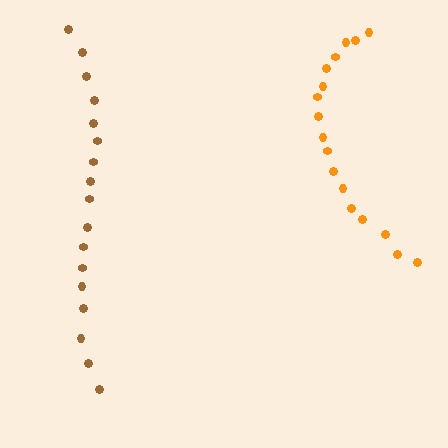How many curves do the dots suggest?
There are 2 distinct paths.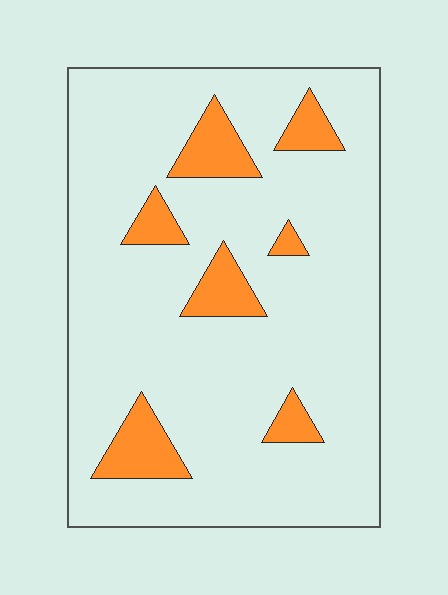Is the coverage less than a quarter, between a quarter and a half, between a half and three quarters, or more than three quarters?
Less than a quarter.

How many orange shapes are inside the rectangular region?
7.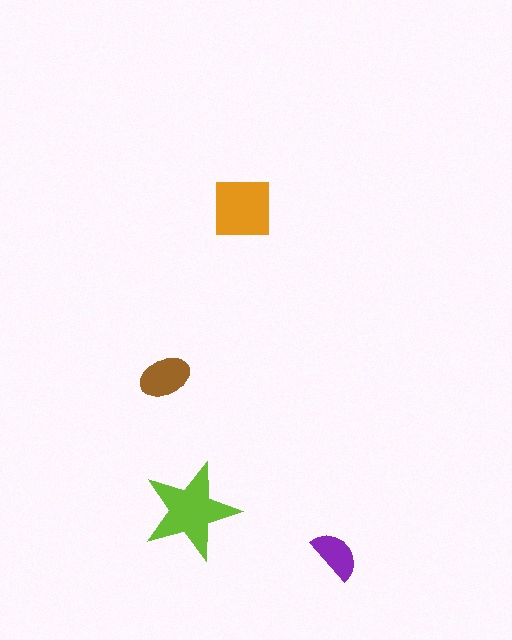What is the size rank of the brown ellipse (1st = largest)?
3rd.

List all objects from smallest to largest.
The purple semicircle, the brown ellipse, the orange square, the lime star.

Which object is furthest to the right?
The purple semicircle is rightmost.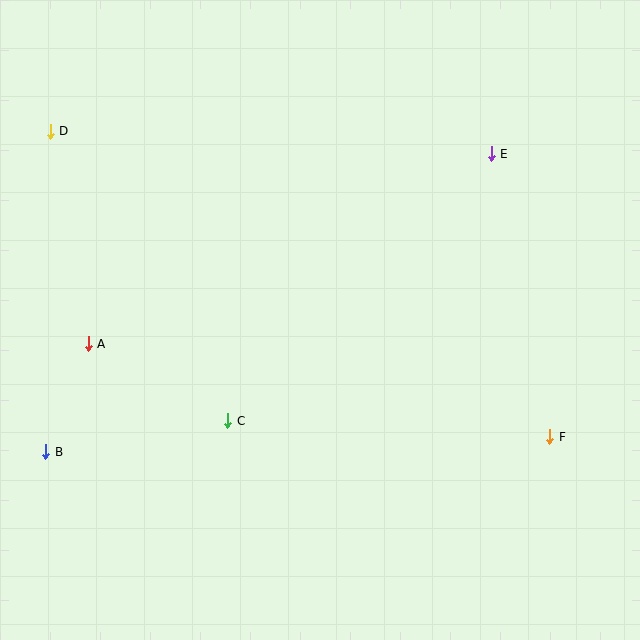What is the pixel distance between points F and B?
The distance between F and B is 504 pixels.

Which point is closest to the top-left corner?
Point D is closest to the top-left corner.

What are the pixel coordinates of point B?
Point B is at (46, 452).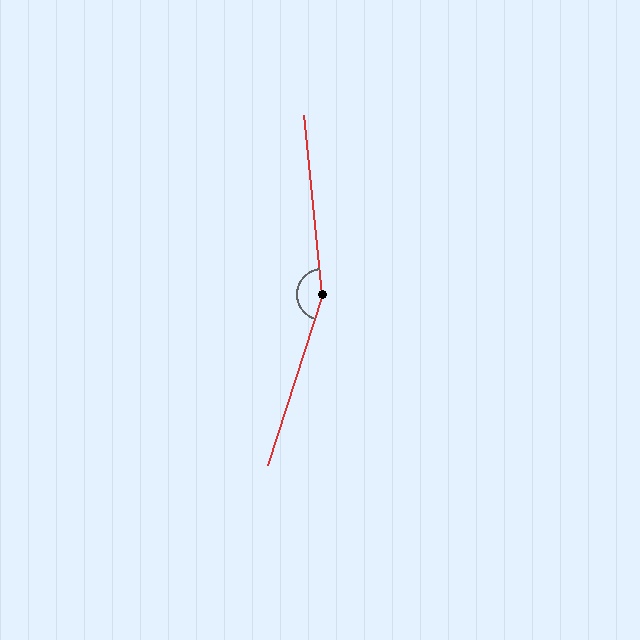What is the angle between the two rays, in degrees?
Approximately 156 degrees.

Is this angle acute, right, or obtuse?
It is obtuse.